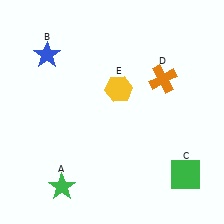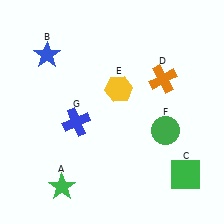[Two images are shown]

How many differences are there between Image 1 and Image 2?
There are 2 differences between the two images.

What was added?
A green circle (F), a blue cross (G) were added in Image 2.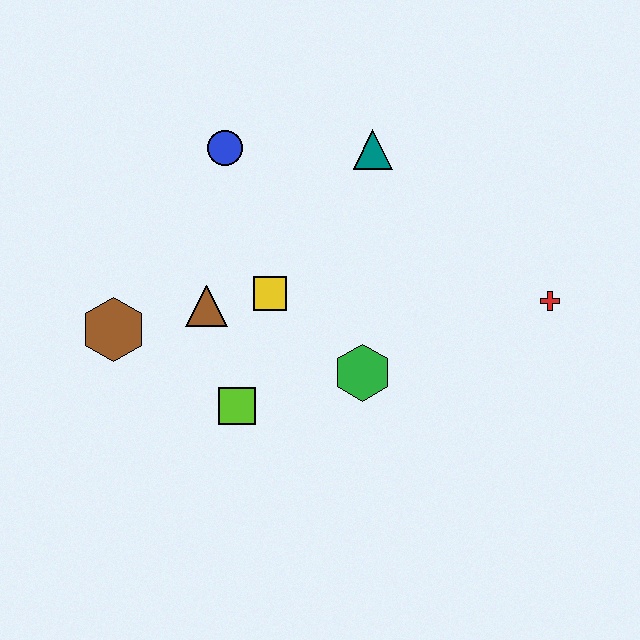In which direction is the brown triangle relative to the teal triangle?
The brown triangle is to the left of the teal triangle.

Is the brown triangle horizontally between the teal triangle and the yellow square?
No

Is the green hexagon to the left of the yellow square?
No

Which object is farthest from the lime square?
The red cross is farthest from the lime square.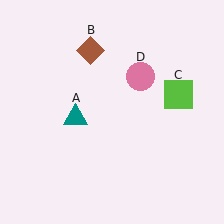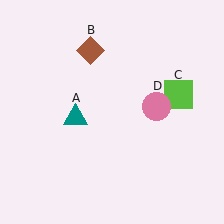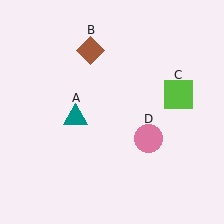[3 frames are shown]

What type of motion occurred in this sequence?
The pink circle (object D) rotated clockwise around the center of the scene.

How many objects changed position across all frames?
1 object changed position: pink circle (object D).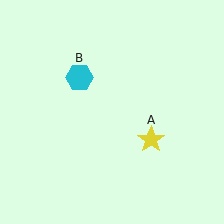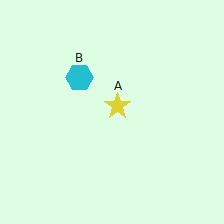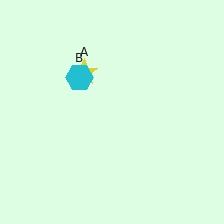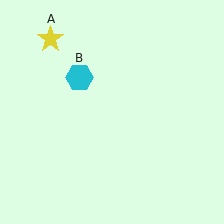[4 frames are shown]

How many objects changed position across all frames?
1 object changed position: yellow star (object A).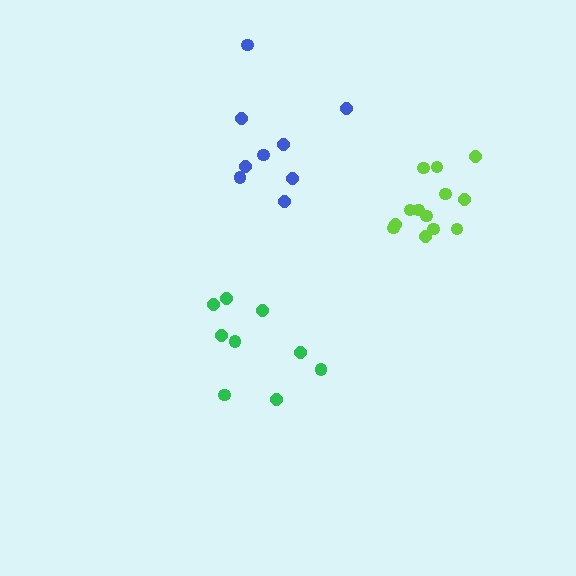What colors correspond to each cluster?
The clusters are colored: blue, green, lime.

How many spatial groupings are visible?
There are 3 spatial groupings.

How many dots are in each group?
Group 1: 9 dots, Group 2: 9 dots, Group 3: 13 dots (31 total).